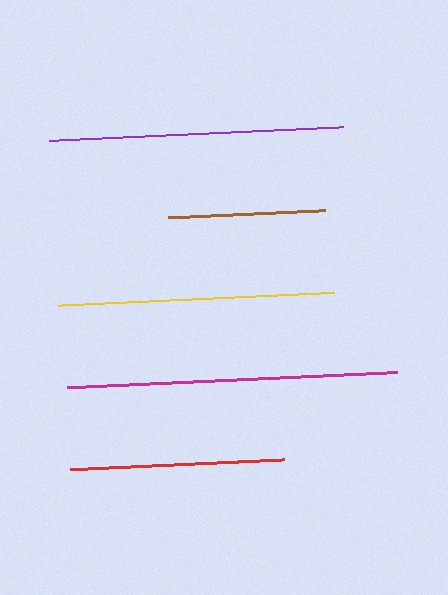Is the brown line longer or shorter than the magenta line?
The magenta line is longer than the brown line.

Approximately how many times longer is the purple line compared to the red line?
The purple line is approximately 1.4 times the length of the red line.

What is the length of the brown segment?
The brown segment is approximately 158 pixels long.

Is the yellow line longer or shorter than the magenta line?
The magenta line is longer than the yellow line.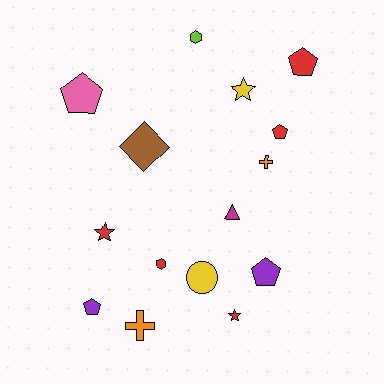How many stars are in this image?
There are 3 stars.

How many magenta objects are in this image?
There is 1 magenta object.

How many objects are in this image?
There are 15 objects.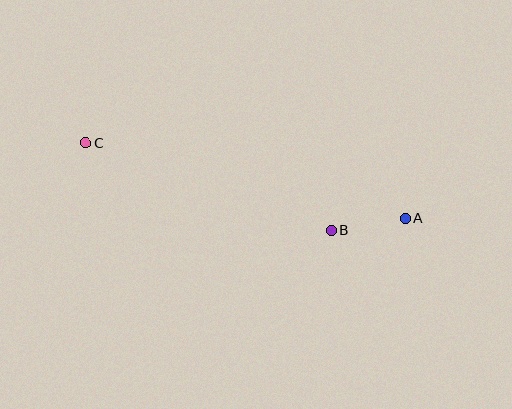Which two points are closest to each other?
Points A and B are closest to each other.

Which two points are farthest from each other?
Points A and C are farthest from each other.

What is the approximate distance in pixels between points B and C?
The distance between B and C is approximately 260 pixels.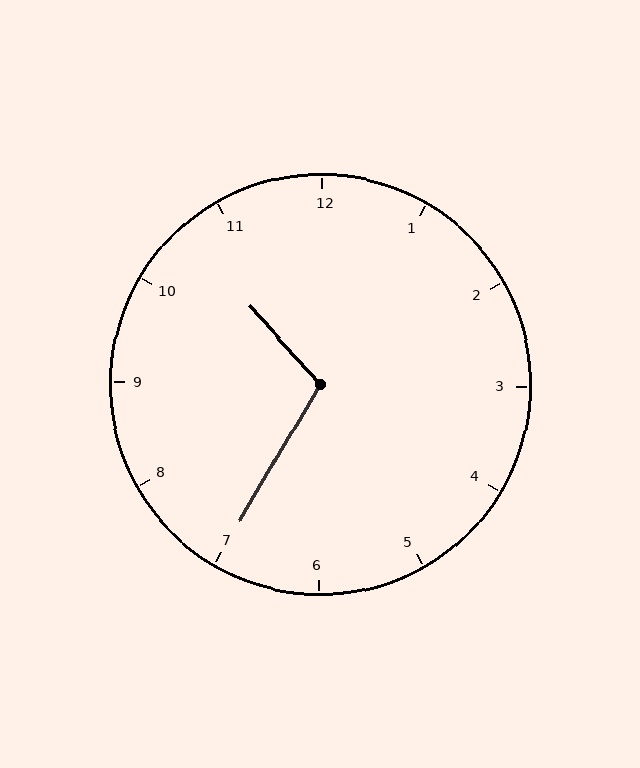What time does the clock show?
10:35.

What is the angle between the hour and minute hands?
Approximately 108 degrees.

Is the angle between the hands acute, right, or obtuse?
It is obtuse.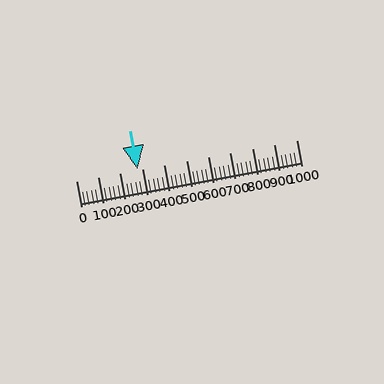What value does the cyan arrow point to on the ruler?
The cyan arrow points to approximately 279.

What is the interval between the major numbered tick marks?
The major tick marks are spaced 100 units apart.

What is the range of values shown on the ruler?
The ruler shows values from 0 to 1000.